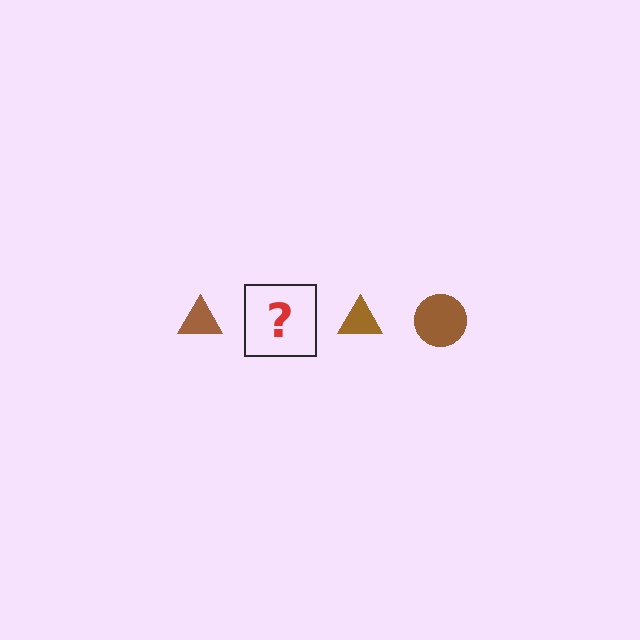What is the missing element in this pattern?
The missing element is a brown circle.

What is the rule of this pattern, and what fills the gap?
The rule is that the pattern cycles through triangle, circle shapes in brown. The gap should be filled with a brown circle.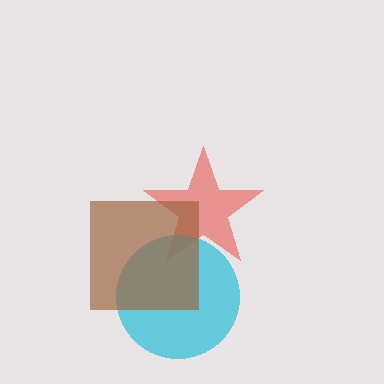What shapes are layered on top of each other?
The layered shapes are: a red star, a cyan circle, a brown square.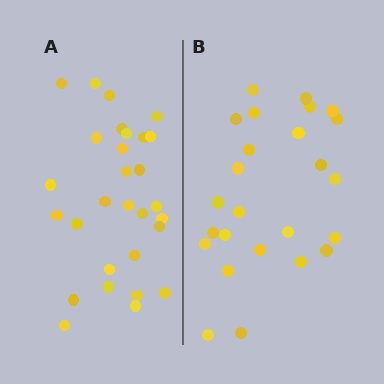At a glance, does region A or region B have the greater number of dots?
Region A (the left region) has more dots.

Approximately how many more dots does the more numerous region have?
Region A has about 4 more dots than region B.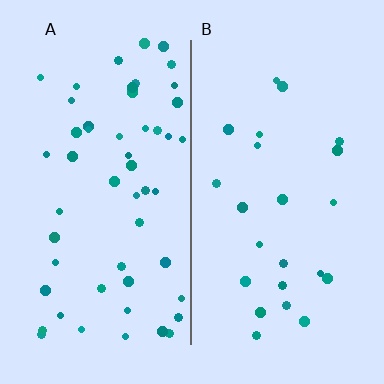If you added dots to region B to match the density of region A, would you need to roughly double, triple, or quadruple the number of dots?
Approximately double.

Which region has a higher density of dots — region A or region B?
A (the left).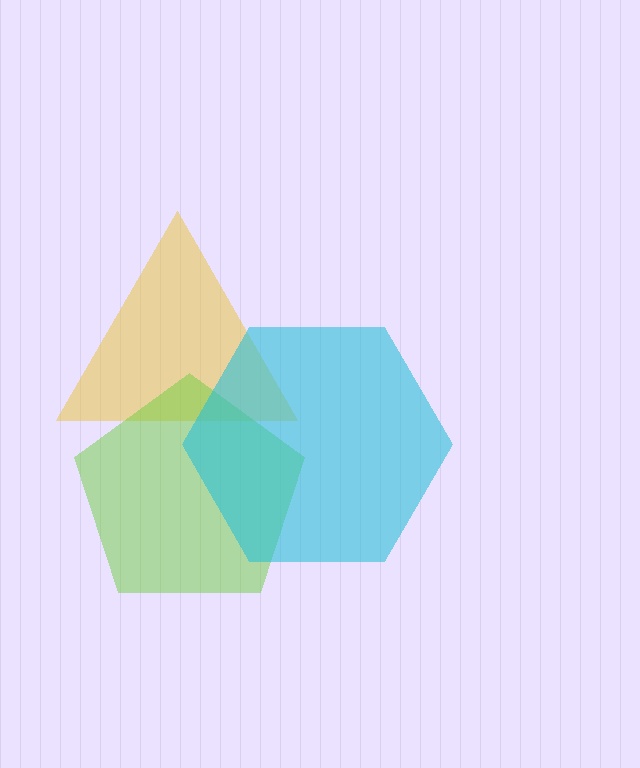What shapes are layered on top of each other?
The layered shapes are: a yellow triangle, a lime pentagon, a cyan hexagon.